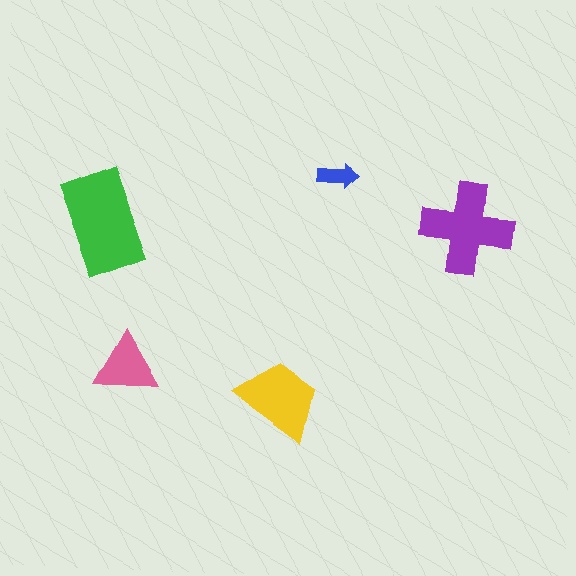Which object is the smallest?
The blue arrow.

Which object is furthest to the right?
The purple cross is rightmost.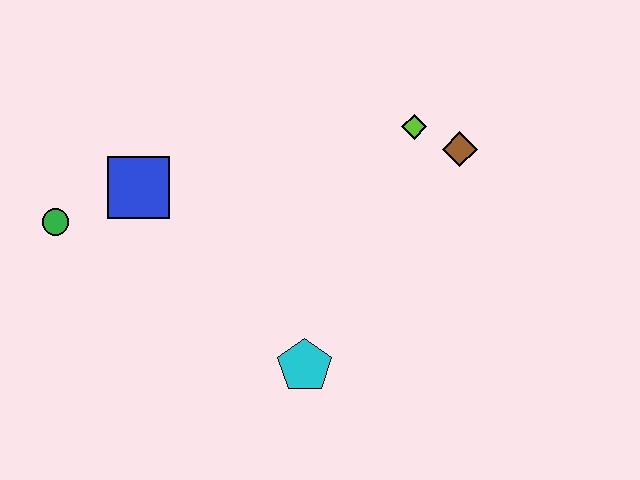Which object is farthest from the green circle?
The brown diamond is farthest from the green circle.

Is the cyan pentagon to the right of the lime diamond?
No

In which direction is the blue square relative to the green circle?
The blue square is to the right of the green circle.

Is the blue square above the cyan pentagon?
Yes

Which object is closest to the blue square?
The green circle is closest to the blue square.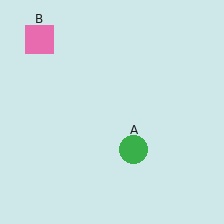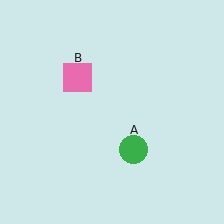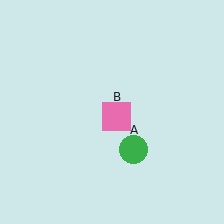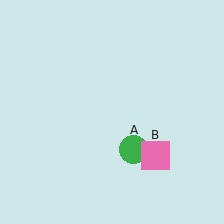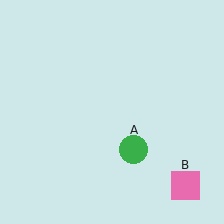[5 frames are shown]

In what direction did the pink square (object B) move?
The pink square (object B) moved down and to the right.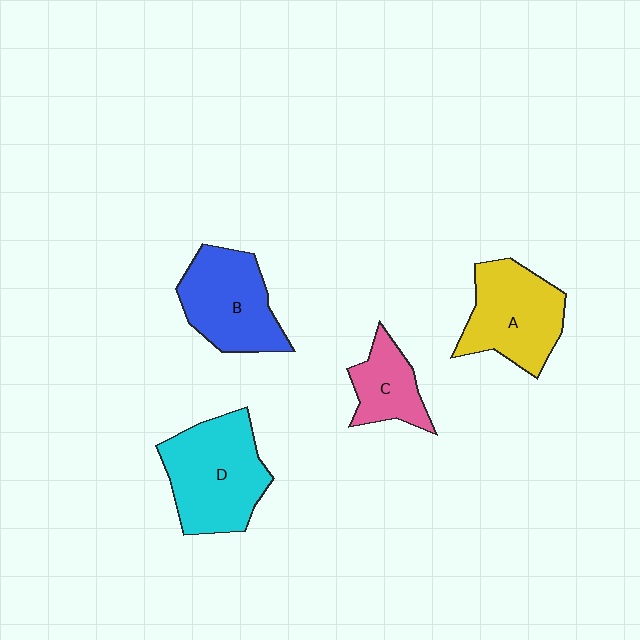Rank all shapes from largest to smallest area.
From largest to smallest: D (cyan), A (yellow), B (blue), C (pink).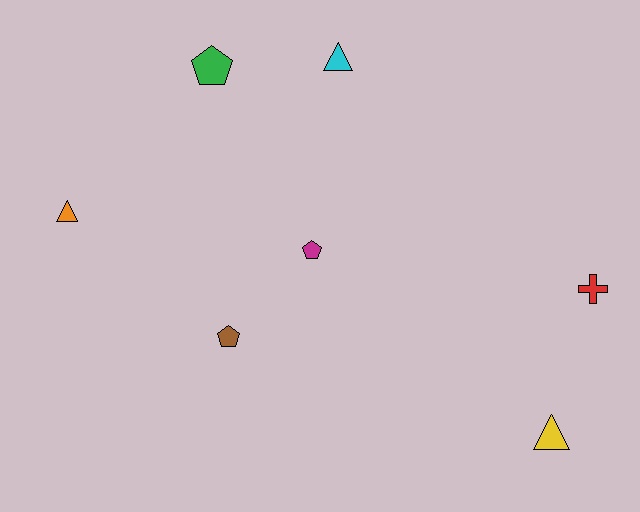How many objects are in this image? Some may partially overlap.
There are 7 objects.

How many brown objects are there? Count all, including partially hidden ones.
There is 1 brown object.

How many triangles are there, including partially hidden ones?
There are 3 triangles.